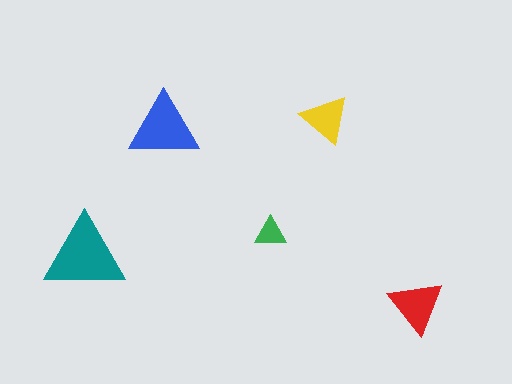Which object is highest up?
The yellow triangle is topmost.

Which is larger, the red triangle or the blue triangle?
The blue one.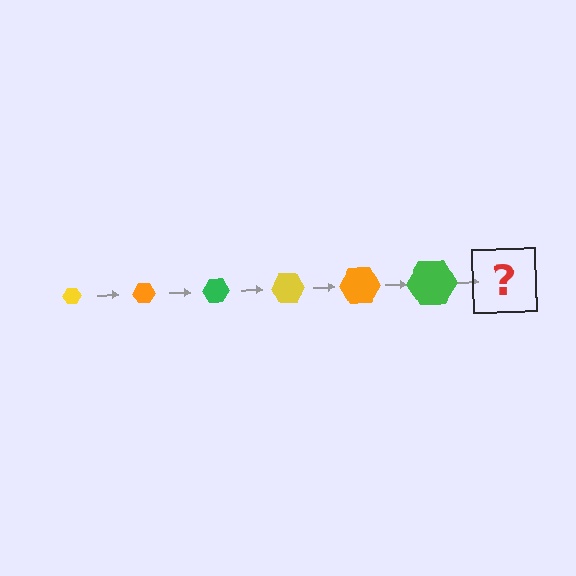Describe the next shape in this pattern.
It should be a yellow hexagon, larger than the previous one.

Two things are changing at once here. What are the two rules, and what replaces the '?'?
The two rules are that the hexagon grows larger each step and the color cycles through yellow, orange, and green. The '?' should be a yellow hexagon, larger than the previous one.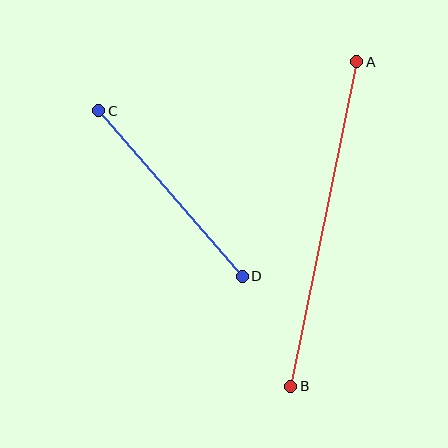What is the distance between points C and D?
The distance is approximately 219 pixels.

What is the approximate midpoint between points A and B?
The midpoint is at approximately (324, 224) pixels.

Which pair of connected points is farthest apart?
Points A and B are farthest apart.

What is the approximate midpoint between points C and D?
The midpoint is at approximately (171, 194) pixels.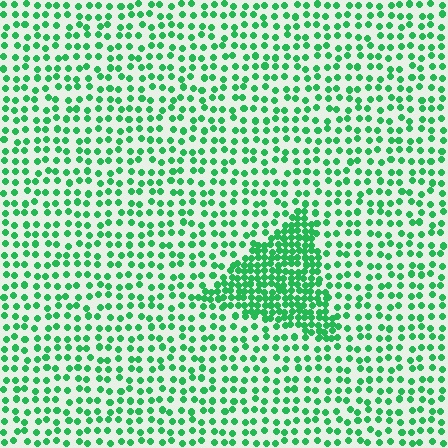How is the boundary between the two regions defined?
The boundary is defined by a change in element density (approximately 2.4x ratio). All elements are the same color, size, and shape.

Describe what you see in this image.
The image contains small green elements arranged at two different densities. A triangle-shaped region is visible where the elements are more densely packed than the surrounding area.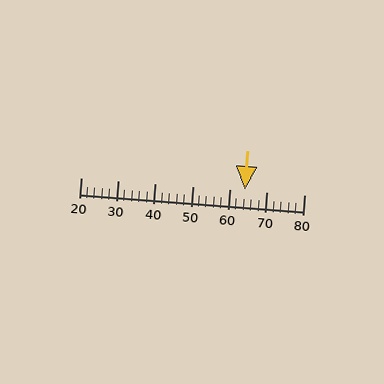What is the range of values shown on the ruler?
The ruler shows values from 20 to 80.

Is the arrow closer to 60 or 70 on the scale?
The arrow is closer to 60.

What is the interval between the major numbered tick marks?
The major tick marks are spaced 10 units apart.